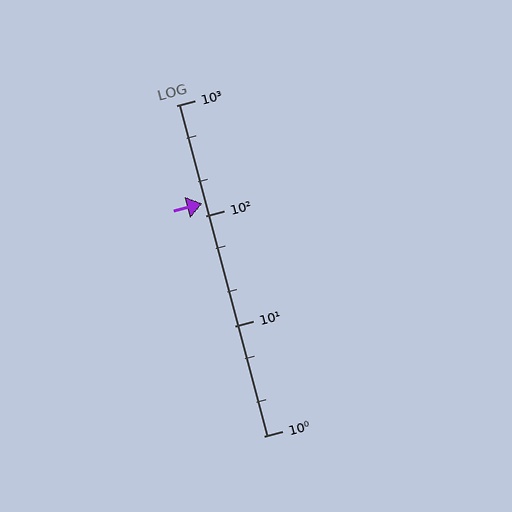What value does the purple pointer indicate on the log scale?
The pointer indicates approximately 130.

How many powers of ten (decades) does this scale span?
The scale spans 3 decades, from 1 to 1000.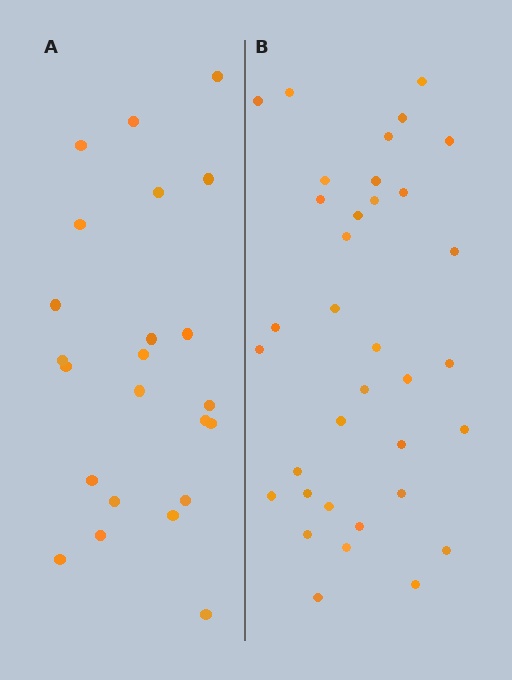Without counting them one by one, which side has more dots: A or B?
Region B (the right region) has more dots.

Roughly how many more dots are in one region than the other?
Region B has roughly 12 or so more dots than region A.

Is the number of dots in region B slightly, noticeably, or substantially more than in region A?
Region B has substantially more. The ratio is roughly 1.5 to 1.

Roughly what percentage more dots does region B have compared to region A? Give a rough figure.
About 50% more.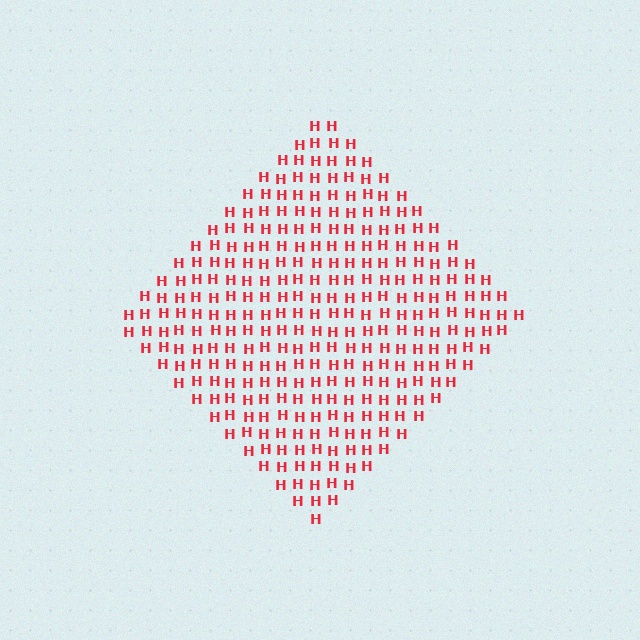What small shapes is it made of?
It is made of small letter H's.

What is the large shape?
The large shape is a diamond.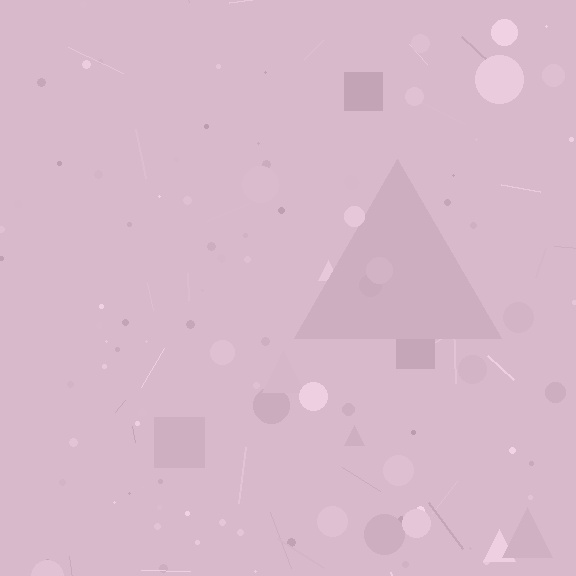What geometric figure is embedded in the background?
A triangle is embedded in the background.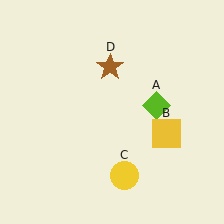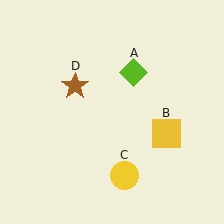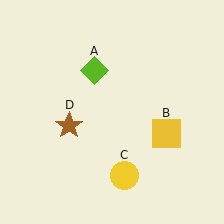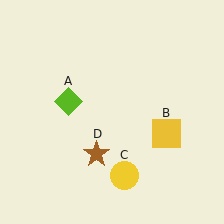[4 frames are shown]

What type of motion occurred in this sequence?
The lime diamond (object A), brown star (object D) rotated counterclockwise around the center of the scene.